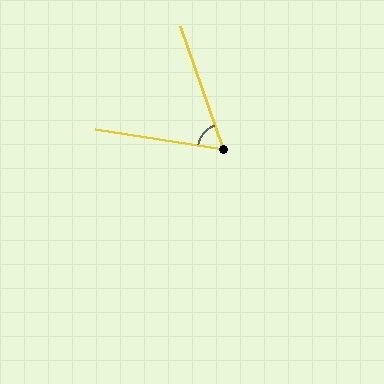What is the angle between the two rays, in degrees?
Approximately 62 degrees.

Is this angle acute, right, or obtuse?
It is acute.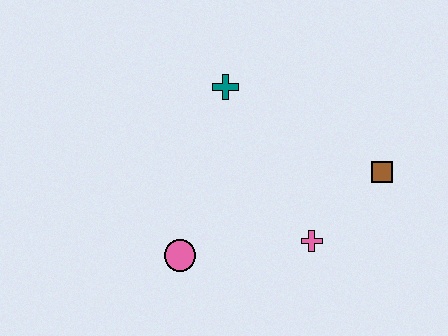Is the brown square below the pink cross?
No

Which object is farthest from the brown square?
The pink circle is farthest from the brown square.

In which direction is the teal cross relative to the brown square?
The teal cross is to the left of the brown square.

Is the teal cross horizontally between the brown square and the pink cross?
No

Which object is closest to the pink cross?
The brown square is closest to the pink cross.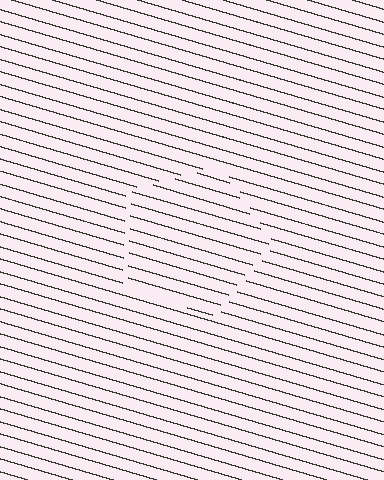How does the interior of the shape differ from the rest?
The interior of the shape contains the same grating, shifted by half a period — the contour is defined by the phase discontinuity where line-ends from the inner and outer gratings abut.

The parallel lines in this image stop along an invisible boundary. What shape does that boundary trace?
An illusory pentagon. The interior of the shape contains the same grating, shifted by half a period — the contour is defined by the phase discontinuity where line-ends from the inner and outer gratings abut.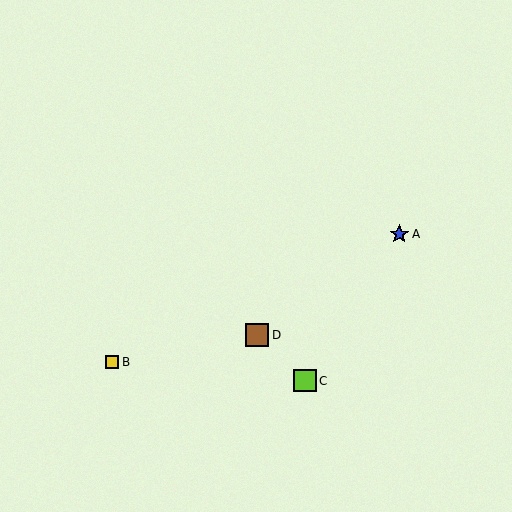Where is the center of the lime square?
The center of the lime square is at (305, 381).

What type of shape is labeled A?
Shape A is a blue star.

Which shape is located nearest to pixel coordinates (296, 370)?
The lime square (labeled C) at (305, 381) is nearest to that location.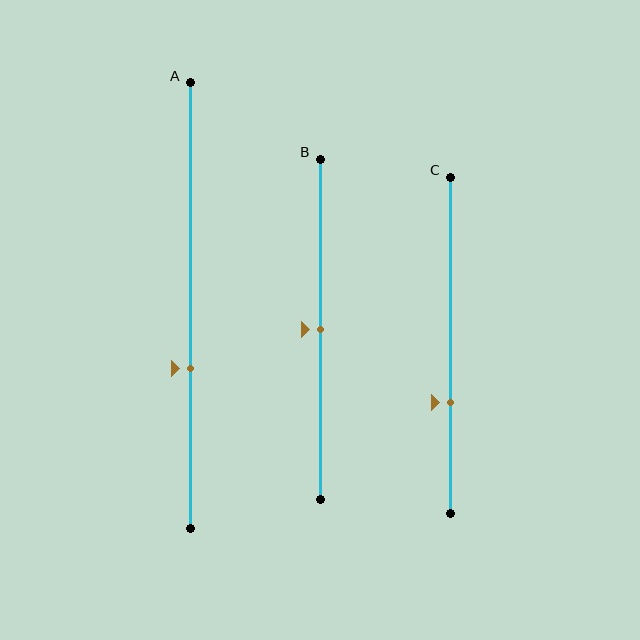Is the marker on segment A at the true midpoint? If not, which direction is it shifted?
No, the marker on segment A is shifted downward by about 14% of the segment length.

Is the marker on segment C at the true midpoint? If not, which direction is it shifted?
No, the marker on segment C is shifted downward by about 17% of the segment length.